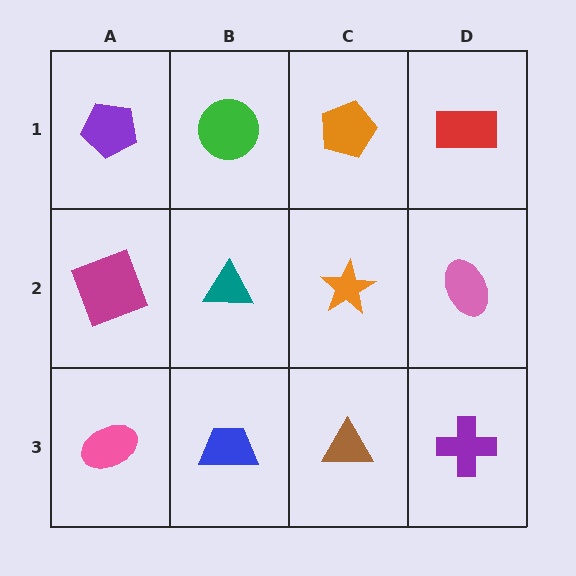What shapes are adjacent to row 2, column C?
An orange pentagon (row 1, column C), a brown triangle (row 3, column C), a teal triangle (row 2, column B), a pink ellipse (row 2, column D).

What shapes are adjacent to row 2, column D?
A red rectangle (row 1, column D), a purple cross (row 3, column D), an orange star (row 2, column C).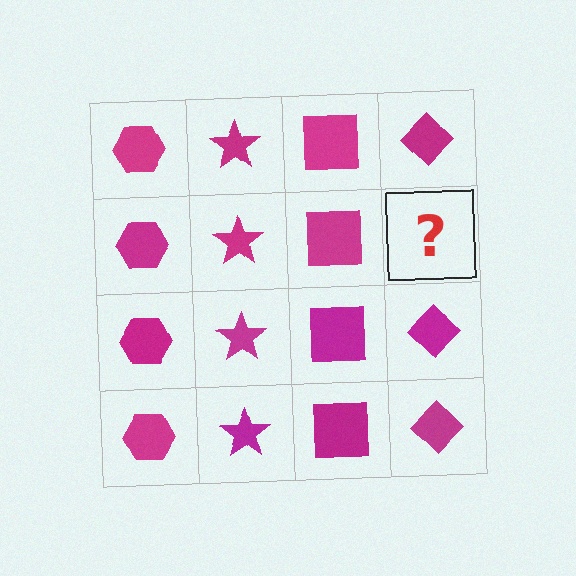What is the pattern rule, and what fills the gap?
The rule is that each column has a consistent shape. The gap should be filled with a magenta diamond.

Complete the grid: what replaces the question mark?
The question mark should be replaced with a magenta diamond.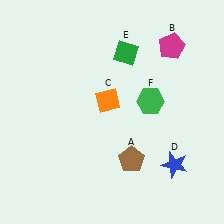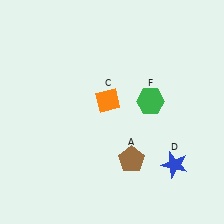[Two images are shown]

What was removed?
The green diamond (E), the magenta pentagon (B) were removed in Image 2.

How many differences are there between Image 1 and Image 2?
There are 2 differences between the two images.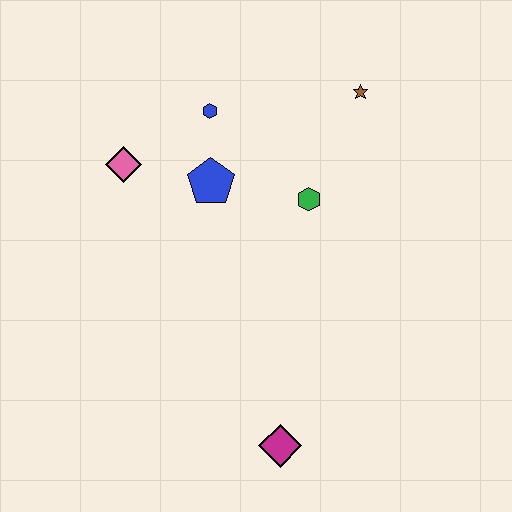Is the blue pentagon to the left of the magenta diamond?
Yes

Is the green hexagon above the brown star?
No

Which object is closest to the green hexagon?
The blue pentagon is closest to the green hexagon.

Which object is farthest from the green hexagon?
The magenta diamond is farthest from the green hexagon.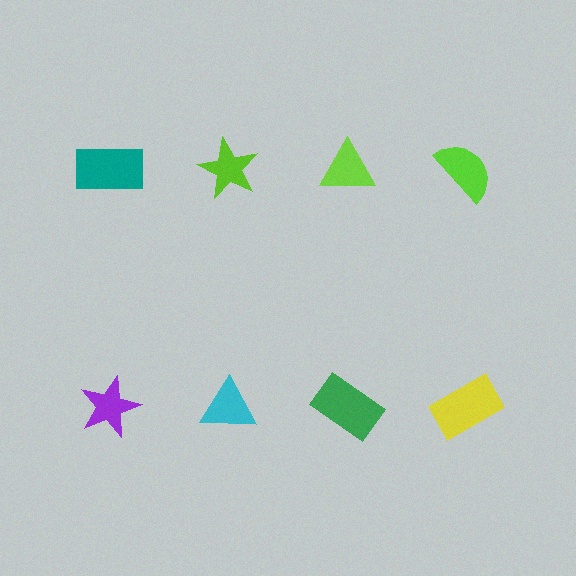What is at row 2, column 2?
A cyan triangle.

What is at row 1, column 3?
A lime triangle.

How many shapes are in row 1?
4 shapes.